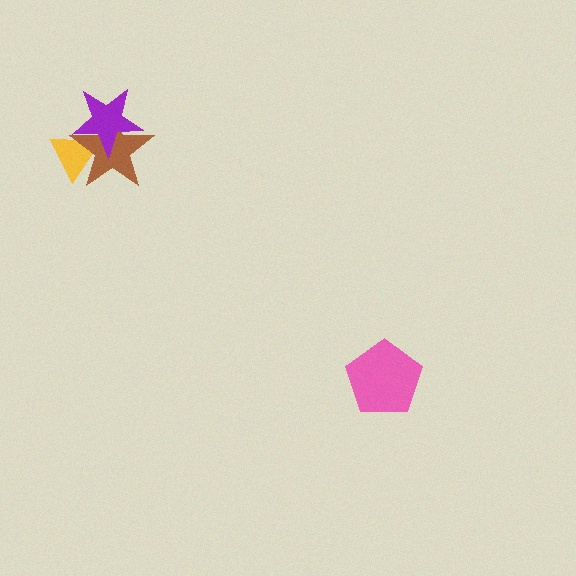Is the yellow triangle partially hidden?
Yes, it is partially covered by another shape.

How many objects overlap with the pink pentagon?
0 objects overlap with the pink pentagon.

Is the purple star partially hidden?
No, no other shape covers it.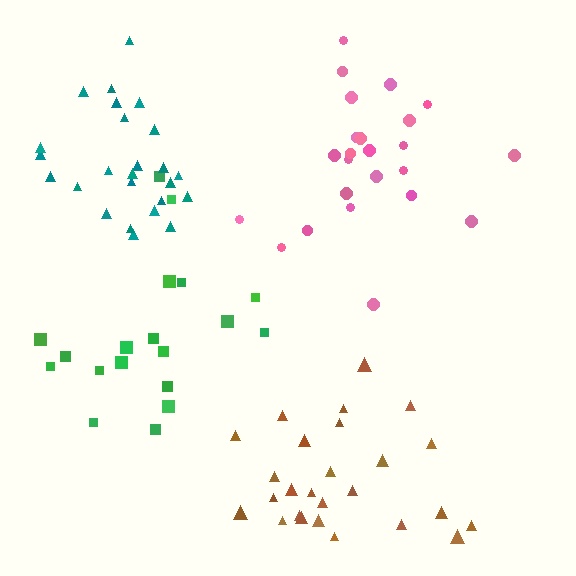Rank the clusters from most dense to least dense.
teal, pink, green, brown.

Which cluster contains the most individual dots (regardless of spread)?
Brown (26).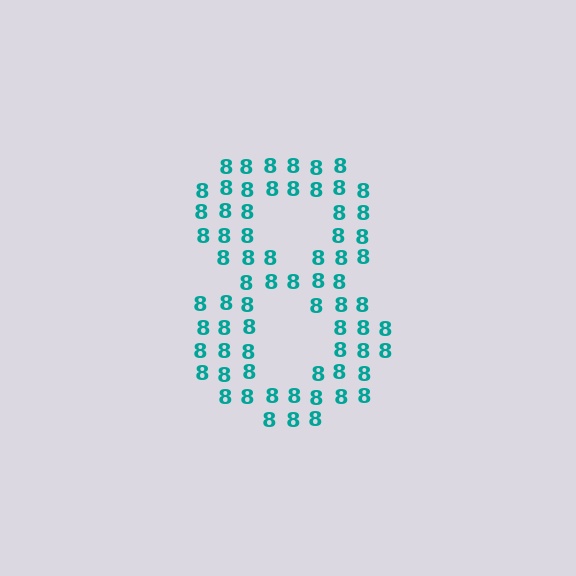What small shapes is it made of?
It is made of small digit 8's.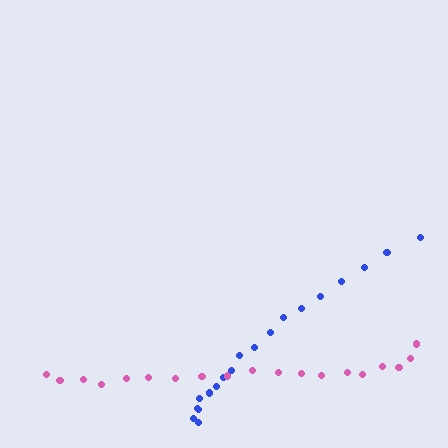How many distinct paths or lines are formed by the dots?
There are 2 distinct paths.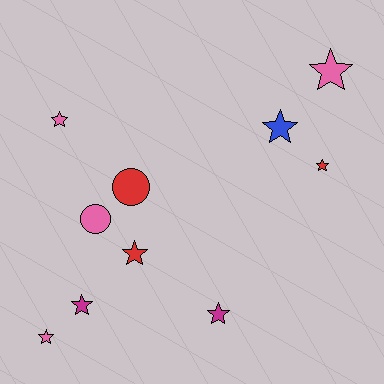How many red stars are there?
There are 2 red stars.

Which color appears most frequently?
Pink, with 4 objects.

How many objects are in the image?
There are 10 objects.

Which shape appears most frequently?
Star, with 8 objects.